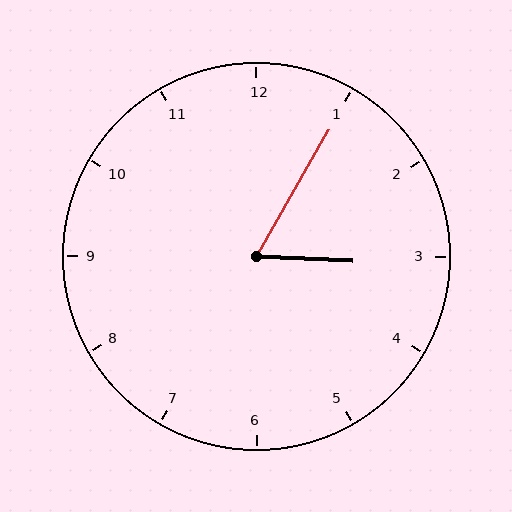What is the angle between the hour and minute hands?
Approximately 62 degrees.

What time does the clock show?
3:05.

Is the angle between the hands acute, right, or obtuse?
It is acute.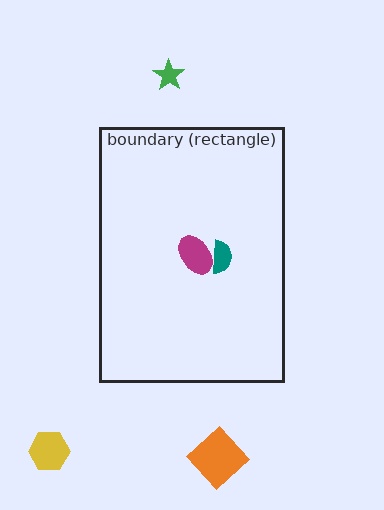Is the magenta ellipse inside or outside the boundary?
Inside.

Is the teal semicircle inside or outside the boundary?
Inside.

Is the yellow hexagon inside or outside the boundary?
Outside.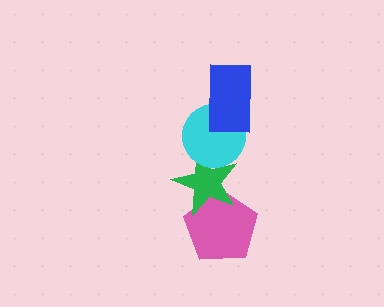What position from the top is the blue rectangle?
The blue rectangle is 1st from the top.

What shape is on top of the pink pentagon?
The green star is on top of the pink pentagon.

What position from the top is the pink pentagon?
The pink pentagon is 4th from the top.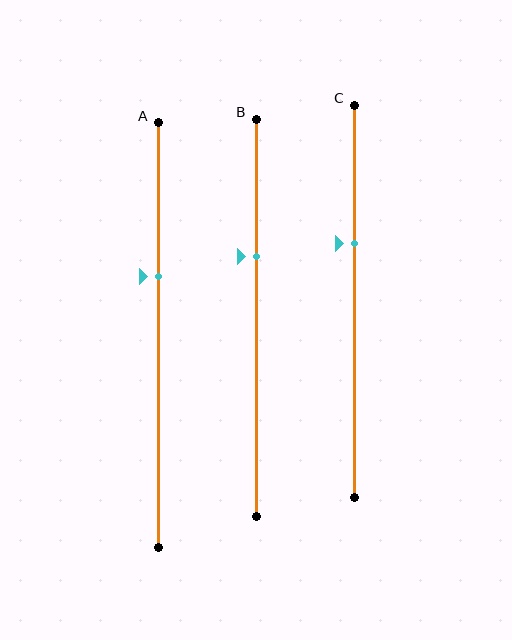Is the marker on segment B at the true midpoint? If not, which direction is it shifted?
No, the marker on segment B is shifted upward by about 15% of the segment length.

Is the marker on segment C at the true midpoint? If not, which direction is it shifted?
No, the marker on segment C is shifted upward by about 15% of the segment length.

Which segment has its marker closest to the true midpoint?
Segment A has its marker closest to the true midpoint.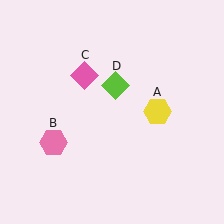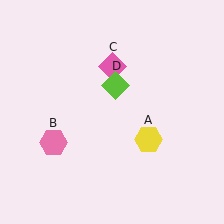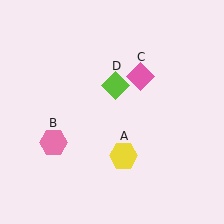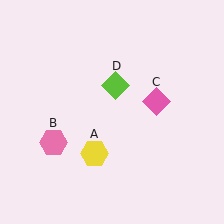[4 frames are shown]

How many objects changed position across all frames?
2 objects changed position: yellow hexagon (object A), pink diamond (object C).